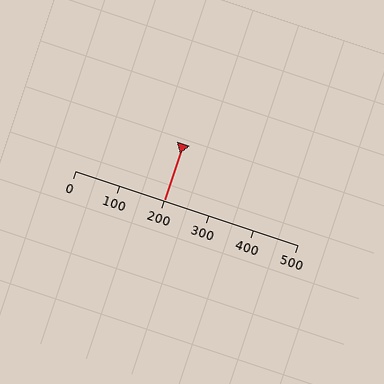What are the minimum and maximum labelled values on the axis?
The axis runs from 0 to 500.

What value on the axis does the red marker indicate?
The marker indicates approximately 200.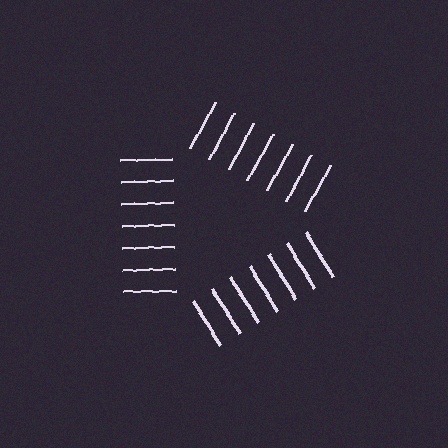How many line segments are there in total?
21 — 7 along each of the 3 edges.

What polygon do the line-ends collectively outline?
An illusory triangle — the line segments terminate on its edges but no continuous stroke is drawn.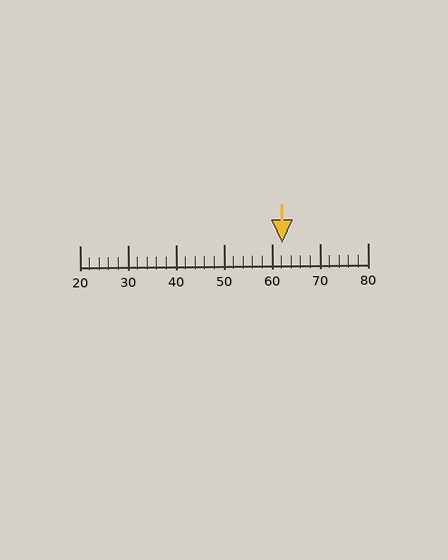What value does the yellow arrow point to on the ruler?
The yellow arrow points to approximately 62.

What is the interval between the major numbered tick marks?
The major tick marks are spaced 10 units apart.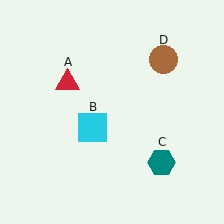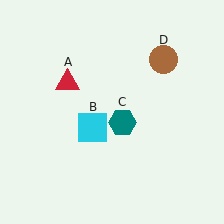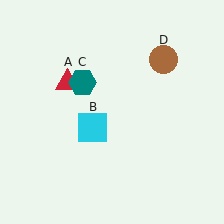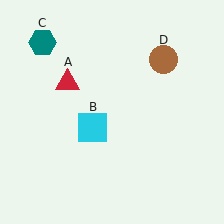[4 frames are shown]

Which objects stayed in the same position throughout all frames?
Red triangle (object A) and cyan square (object B) and brown circle (object D) remained stationary.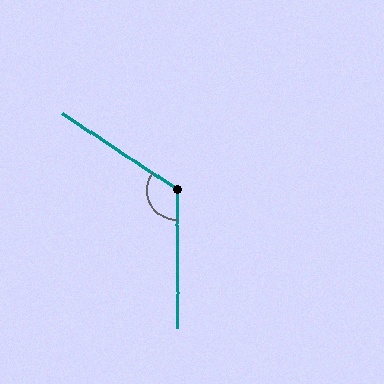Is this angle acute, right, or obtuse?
It is obtuse.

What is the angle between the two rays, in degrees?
Approximately 123 degrees.